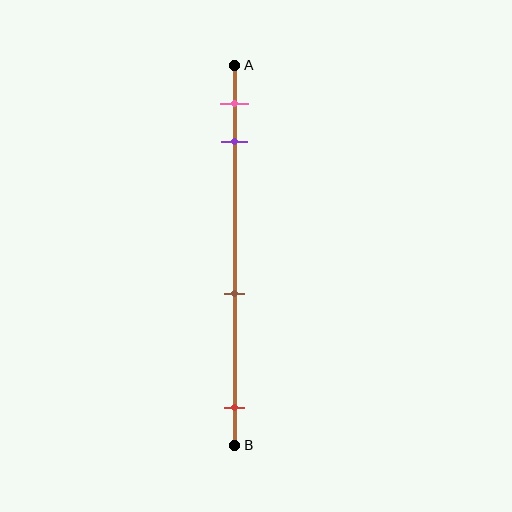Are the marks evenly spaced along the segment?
No, the marks are not evenly spaced.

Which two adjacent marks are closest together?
The pink and purple marks are the closest adjacent pair.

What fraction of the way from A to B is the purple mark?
The purple mark is approximately 20% (0.2) of the way from A to B.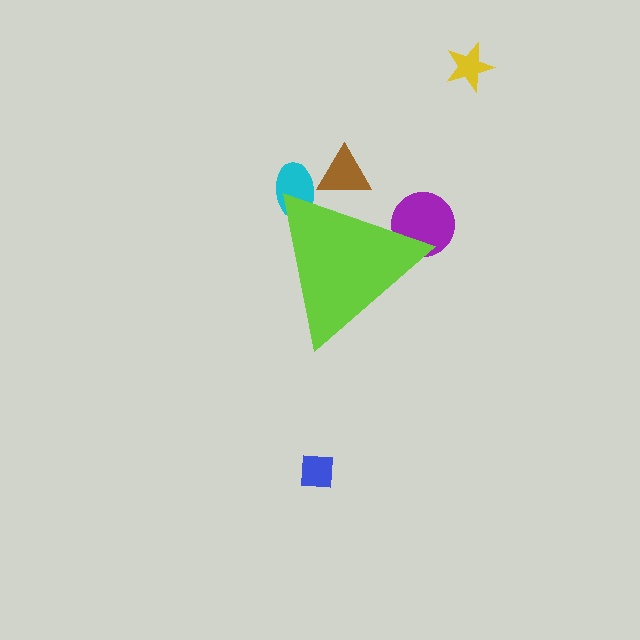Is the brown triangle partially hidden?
Yes, the brown triangle is partially hidden behind the lime triangle.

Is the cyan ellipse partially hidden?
Yes, the cyan ellipse is partially hidden behind the lime triangle.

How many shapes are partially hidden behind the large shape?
3 shapes are partially hidden.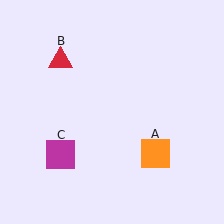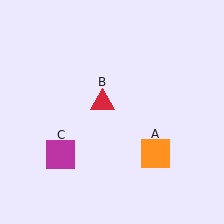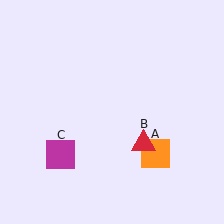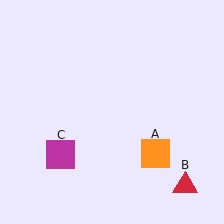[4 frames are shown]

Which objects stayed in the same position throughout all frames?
Orange square (object A) and magenta square (object C) remained stationary.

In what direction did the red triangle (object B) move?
The red triangle (object B) moved down and to the right.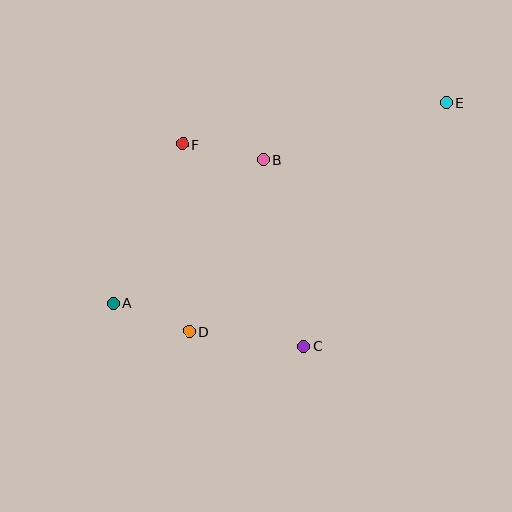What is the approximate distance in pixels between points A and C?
The distance between A and C is approximately 195 pixels.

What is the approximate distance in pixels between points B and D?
The distance between B and D is approximately 187 pixels.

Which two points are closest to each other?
Points A and D are closest to each other.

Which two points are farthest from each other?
Points A and E are farthest from each other.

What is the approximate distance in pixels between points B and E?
The distance between B and E is approximately 192 pixels.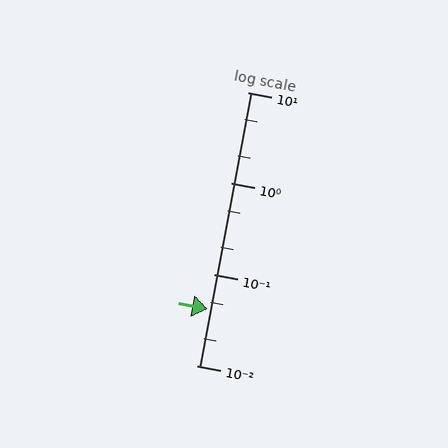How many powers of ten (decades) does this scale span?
The scale spans 3 decades, from 0.01 to 10.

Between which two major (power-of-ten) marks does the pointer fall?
The pointer is between 0.01 and 0.1.